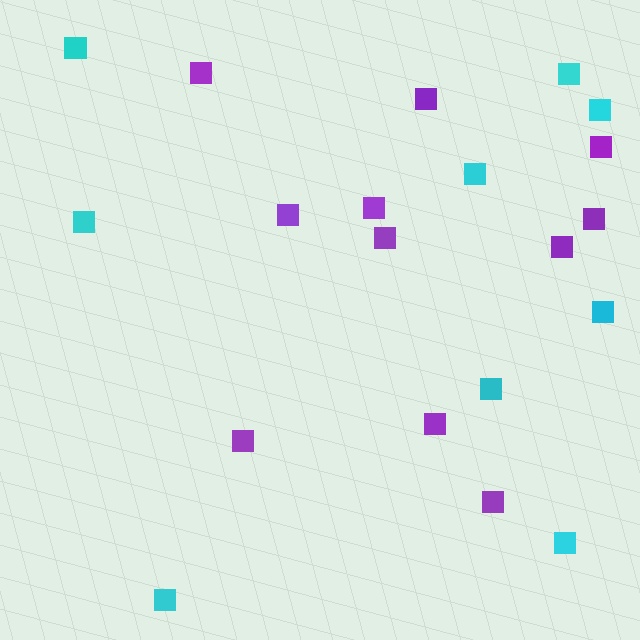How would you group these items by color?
There are 2 groups: one group of cyan squares (9) and one group of purple squares (11).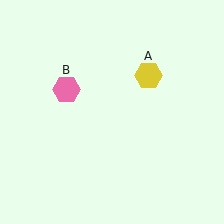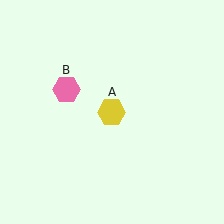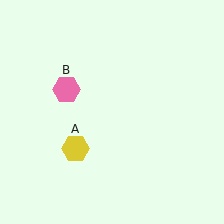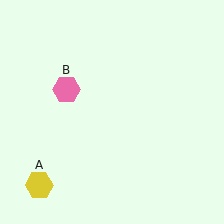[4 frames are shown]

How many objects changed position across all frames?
1 object changed position: yellow hexagon (object A).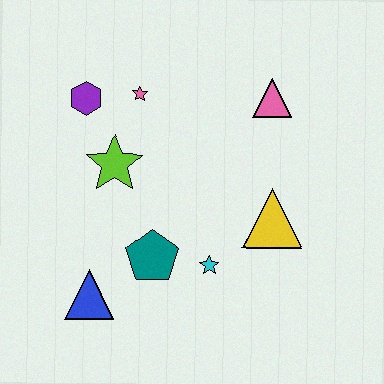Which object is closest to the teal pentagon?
The cyan star is closest to the teal pentagon.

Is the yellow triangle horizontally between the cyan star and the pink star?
No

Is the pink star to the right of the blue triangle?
Yes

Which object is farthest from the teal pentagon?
The pink triangle is farthest from the teal pentagon.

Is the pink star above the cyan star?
Yes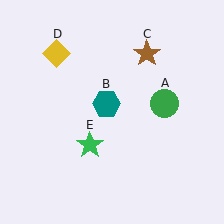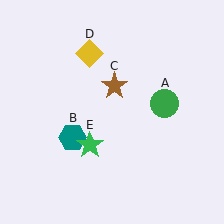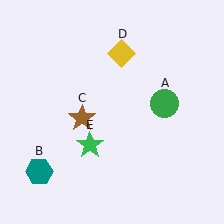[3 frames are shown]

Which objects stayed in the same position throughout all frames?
Green circle (object A) and green star (object E) remained stationary.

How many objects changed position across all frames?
3 objects changed position: teal hexagon (object B), brown star (object C), yellow diamond (object D).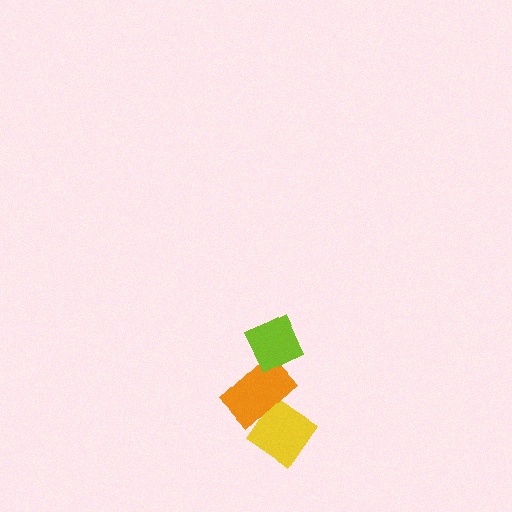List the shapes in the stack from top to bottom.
From top to bottom: the lime diamond, the orange rectangle, the yellow diamond.